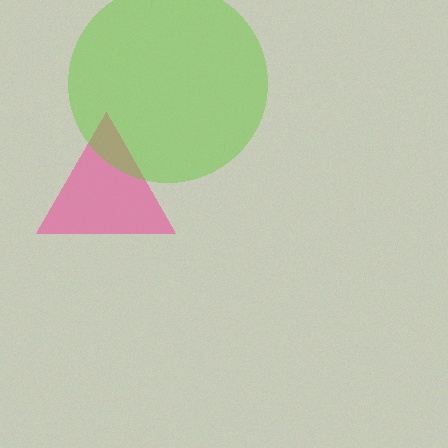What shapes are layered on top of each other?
The layered shapes are: a pink triangle, a lime circle.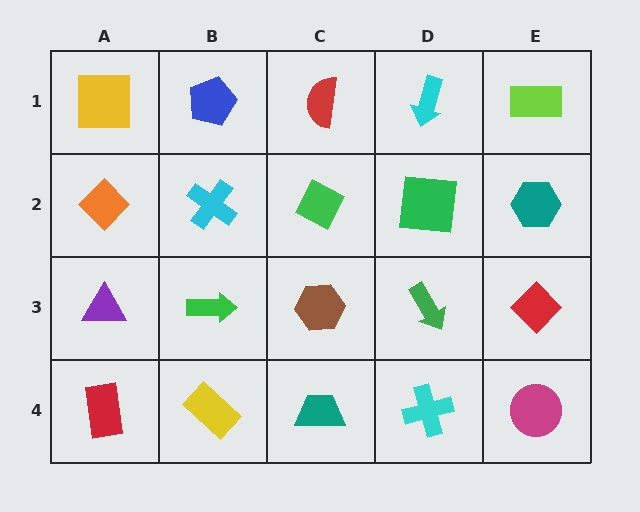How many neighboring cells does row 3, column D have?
4.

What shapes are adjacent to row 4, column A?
A purple triangle (row 3, column A), a yellow rectangle (row 4, column B).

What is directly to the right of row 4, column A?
A yellow rectangle.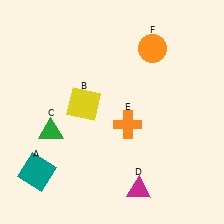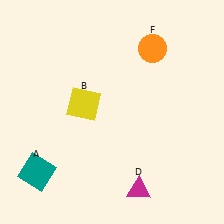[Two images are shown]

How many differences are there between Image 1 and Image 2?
There are 2 differences between the two images.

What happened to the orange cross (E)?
The orange cross (E) was removed in Image 2. It was in the bottom-right area of Image 1.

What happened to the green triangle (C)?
The green triangle (C) was removed in Image 2. It was in the bottom-left area of Image 1.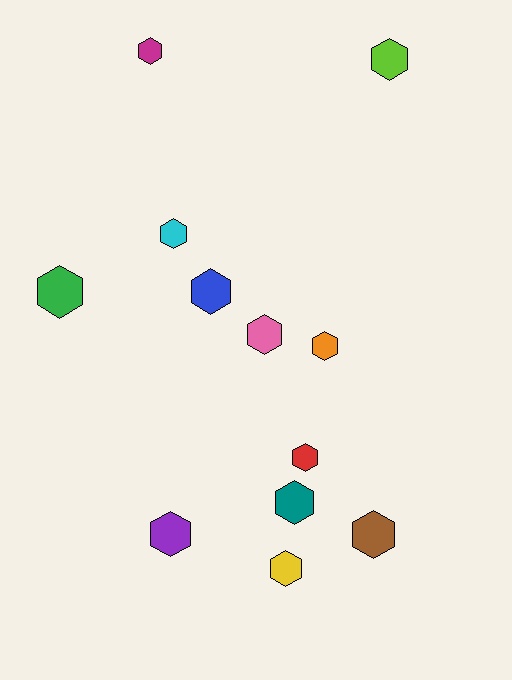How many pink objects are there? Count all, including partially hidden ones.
There is 1 pink object.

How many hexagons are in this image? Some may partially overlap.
There are 12 hexagons.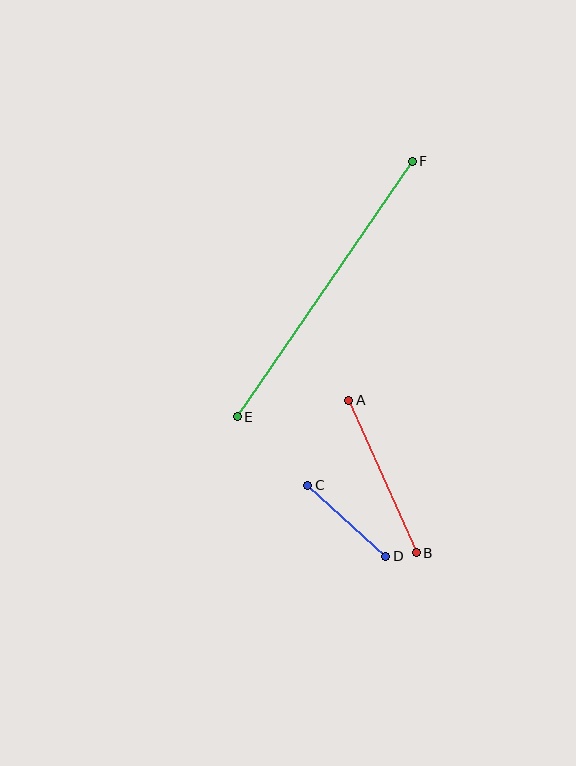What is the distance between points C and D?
The distance is approximately 106 pixels.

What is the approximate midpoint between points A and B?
The midpoint is at approximately (382, 476) pixels.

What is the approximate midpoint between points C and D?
The midpoint is at approximately (347, 521) pixels.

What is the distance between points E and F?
The distance is approximately 310 pixels.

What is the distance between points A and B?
The distance is approximately 167 pixels.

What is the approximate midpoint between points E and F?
The midpoint is at approximately (325, 289) pixels.